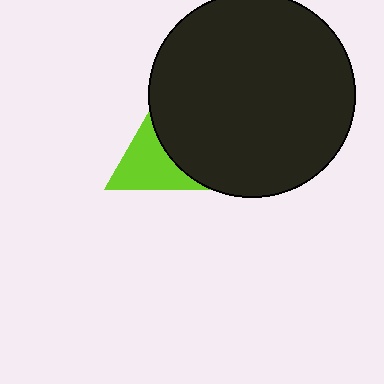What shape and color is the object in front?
The object in front is a black circle.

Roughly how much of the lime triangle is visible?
About half of it is visible (roughly 56%).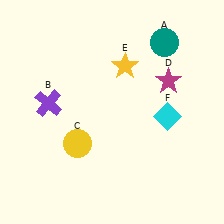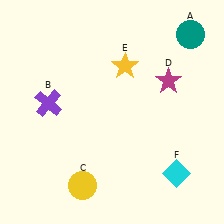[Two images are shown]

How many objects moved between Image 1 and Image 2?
3 objects moved between the two images.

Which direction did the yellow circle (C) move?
The yellow circle (C) moved down.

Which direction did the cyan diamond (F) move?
The cyan diamond (F) moved down.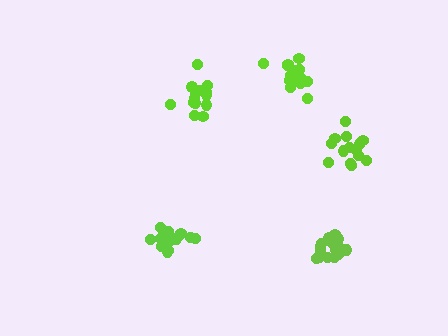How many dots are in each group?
Group 1: 16 dots, Group 2: 16 dots, Group 3: 15 dots, Group 4: 15 dots, Group 5: 15 dots (77 total).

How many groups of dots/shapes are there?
There are 5 groups.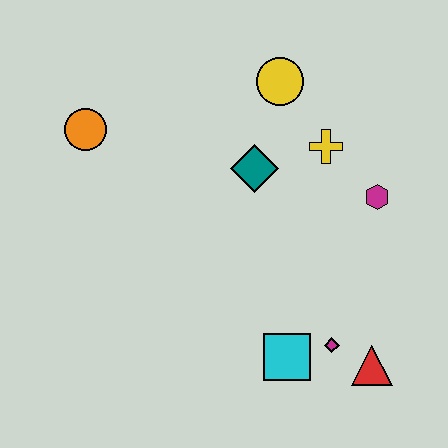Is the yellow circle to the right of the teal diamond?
Yes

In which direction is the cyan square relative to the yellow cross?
The cyan square is below the yellow cross.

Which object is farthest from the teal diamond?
The red triangle is farthest from the teal diamond.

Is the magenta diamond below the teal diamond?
Yes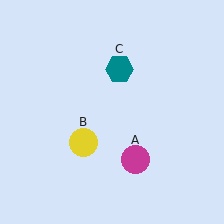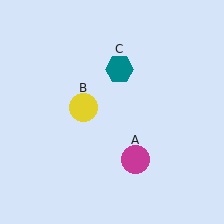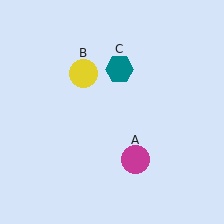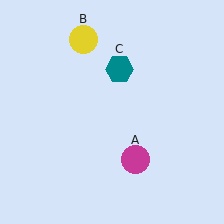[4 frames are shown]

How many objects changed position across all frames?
1 object changed position: yellow circle (object B).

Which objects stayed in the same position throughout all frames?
Magenta circle (object A) and teal hexagon (object C) remained stationary.